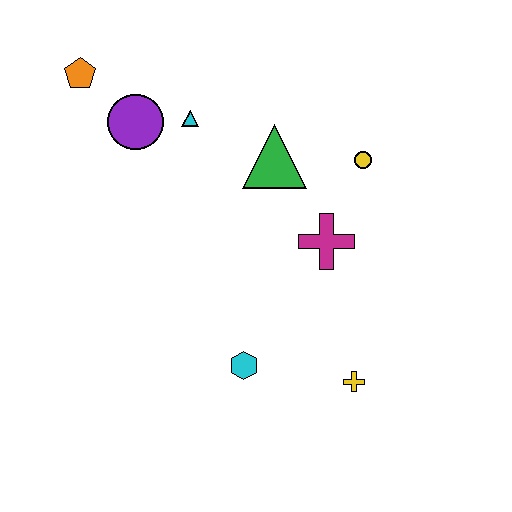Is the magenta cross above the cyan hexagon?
Yes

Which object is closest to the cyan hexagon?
The yellow cross is closest to the cyan hexagon.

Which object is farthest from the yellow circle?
The orange pentagon is farthest from the yellow circle.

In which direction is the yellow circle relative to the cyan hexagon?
The yellow circle is above the cyan hexagon.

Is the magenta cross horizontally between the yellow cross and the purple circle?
Yes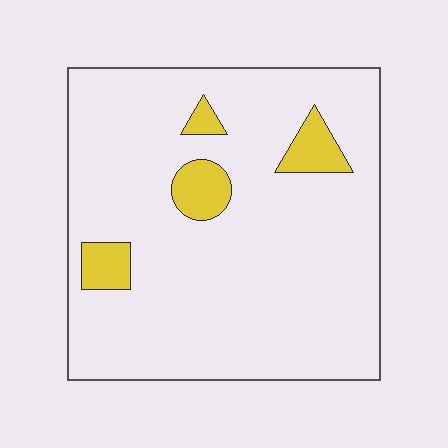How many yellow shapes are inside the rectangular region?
4.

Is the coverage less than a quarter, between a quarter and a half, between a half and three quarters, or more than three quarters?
Less than a quarter.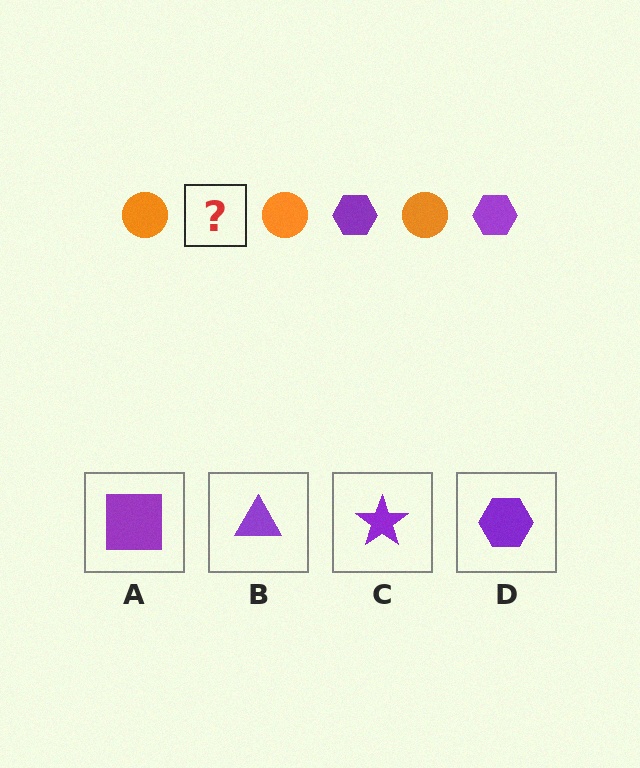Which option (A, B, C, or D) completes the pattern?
D.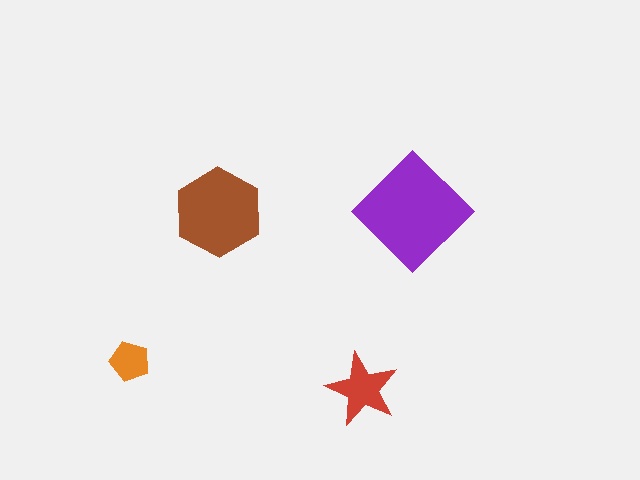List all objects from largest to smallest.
The purple diamond, the brown hexagon, the red star, the orange pentagon.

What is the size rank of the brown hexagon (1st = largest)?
2nd.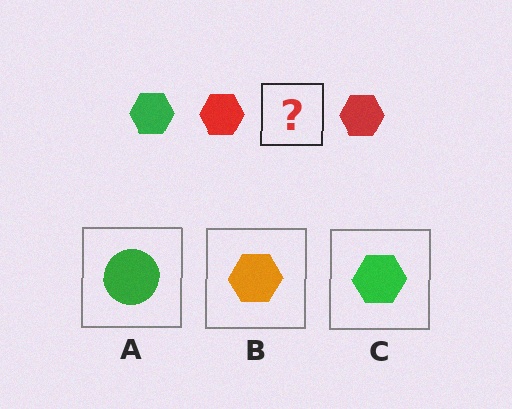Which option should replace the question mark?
Option C.